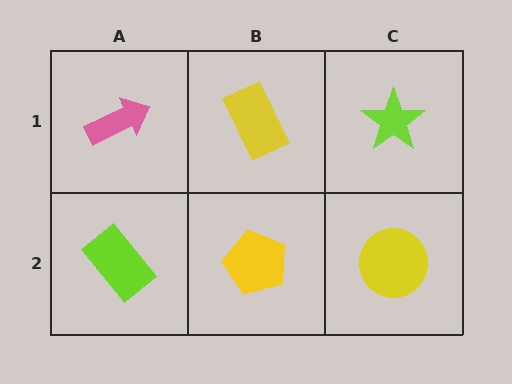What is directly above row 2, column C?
A lime star.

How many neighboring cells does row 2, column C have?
2.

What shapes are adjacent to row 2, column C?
A lime star (row 1, column C), a yellow pentagon (row 2, column B).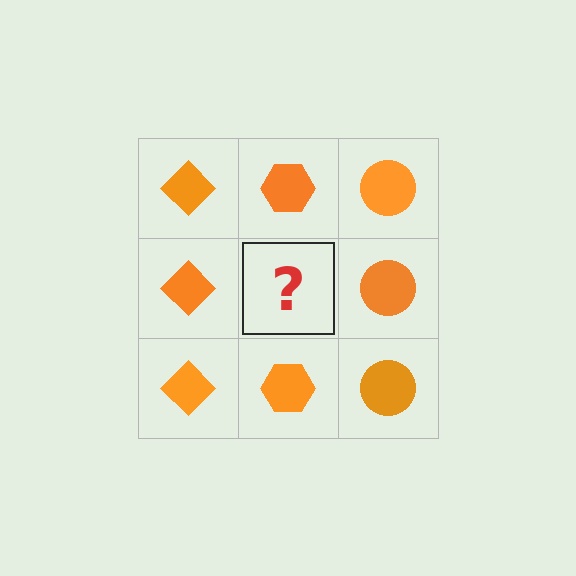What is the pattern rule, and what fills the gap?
The rule is that each column has a consistent shape. The gap should be filled with an orange hexagon.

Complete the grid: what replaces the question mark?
The question mark should be replaced with an orange hexagon.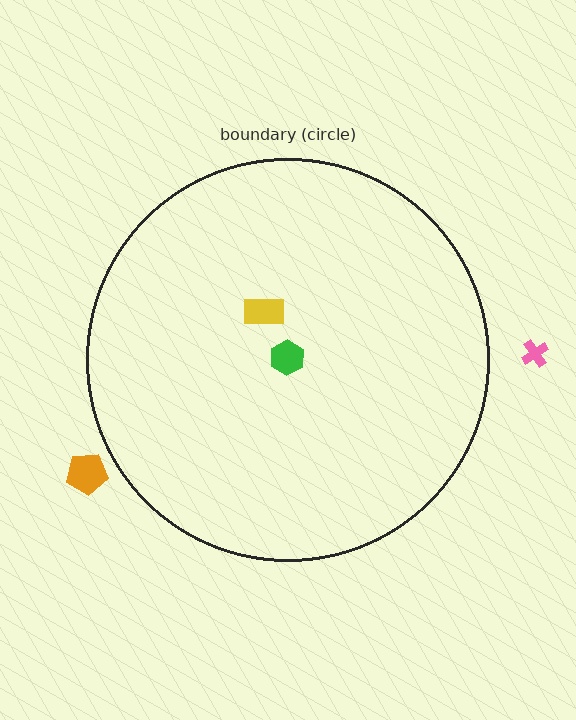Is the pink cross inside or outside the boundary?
Outside.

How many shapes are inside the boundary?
2 inside, 2 outside.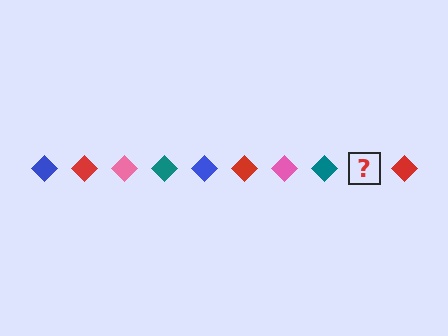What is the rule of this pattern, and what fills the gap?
The rule is that the pattern cycles through blue, red, pink, teal diamonds. The gap should be filled with a blue diamond.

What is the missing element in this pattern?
The missing element is a blue diamond.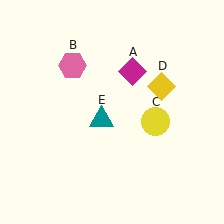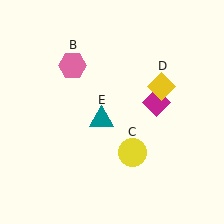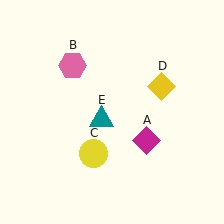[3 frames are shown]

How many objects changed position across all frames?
2 objects changed position: magenta diamond (object A), yellow circle (object C).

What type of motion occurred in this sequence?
The magenta diamond (object A), yellow circle (object C) rotated clockwise around the center of the scene.